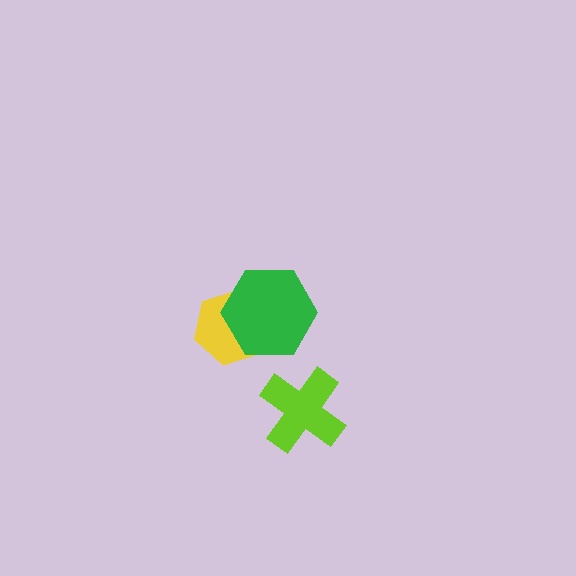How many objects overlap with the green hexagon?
1 object overlaps with the green hexagon.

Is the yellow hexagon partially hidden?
Yes, it is partially covered by another shape.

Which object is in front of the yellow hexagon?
The green hexagon is in front of the yellow hexagon.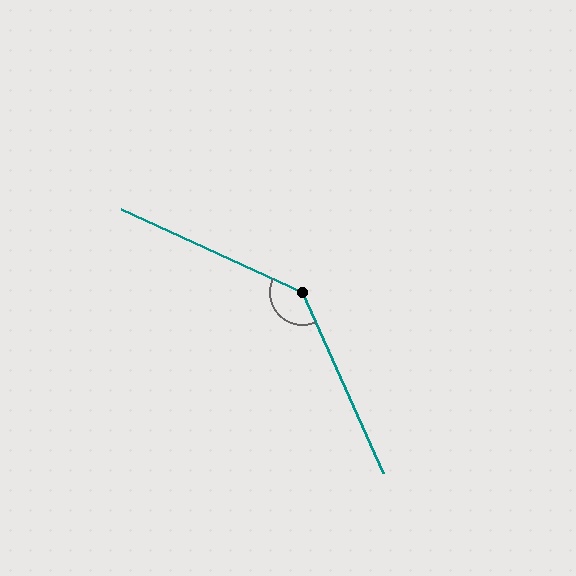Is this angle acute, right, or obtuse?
It is obtuse.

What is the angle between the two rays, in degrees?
Approximately 139 degrees.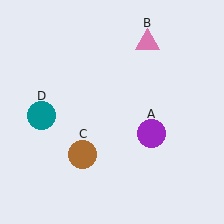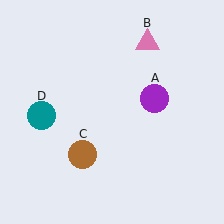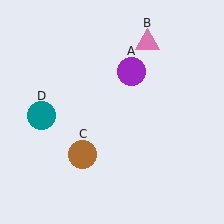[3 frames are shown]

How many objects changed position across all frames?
1 object changed position: purple circle (object A).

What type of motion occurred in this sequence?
The purple circle (object A) rotated counterclockwise around the center of the scene.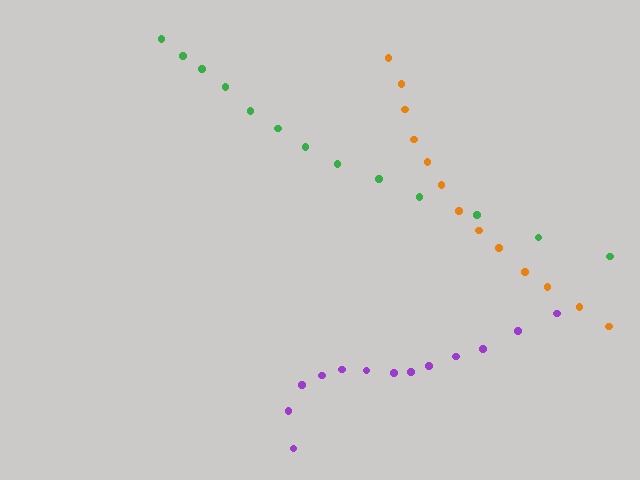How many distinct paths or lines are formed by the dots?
There are 3 distinct paths.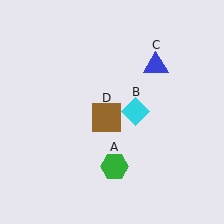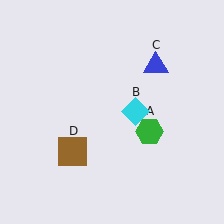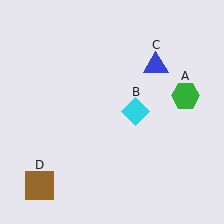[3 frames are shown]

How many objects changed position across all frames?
2 objects changed position: green hexagon (object A), brown square (object D).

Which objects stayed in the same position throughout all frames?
Cyan diamond (object B) and blue triangle (object C) remained stationary.